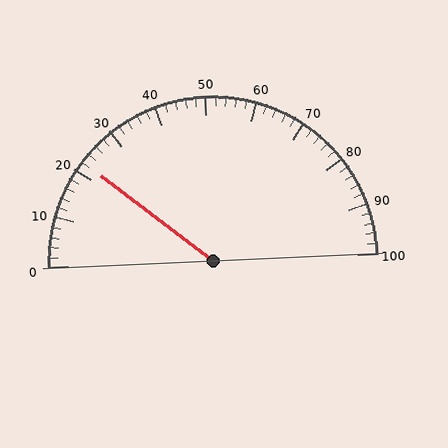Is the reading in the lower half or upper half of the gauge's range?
The reading is in the lower half of the range (0 to 100).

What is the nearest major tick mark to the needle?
The nearest major tick mark is 20.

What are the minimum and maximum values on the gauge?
The gauge ranges from 0 to 100.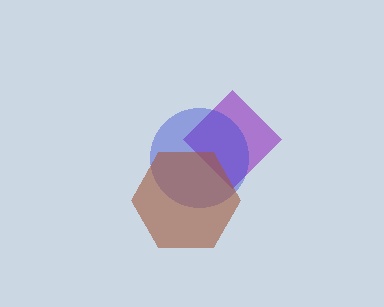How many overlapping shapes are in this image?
There are 3 overlapping shapes in the image.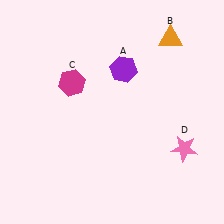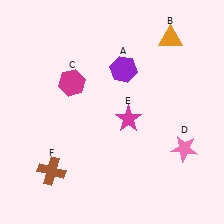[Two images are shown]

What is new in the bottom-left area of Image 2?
A brown cross (F) was added in the bottom-left area of Image 2.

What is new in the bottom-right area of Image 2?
A magenta star (E) was added in the bottom-right area of Image 2.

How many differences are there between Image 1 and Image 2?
There are 2 differences between the two images.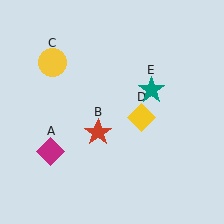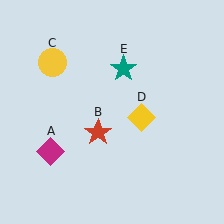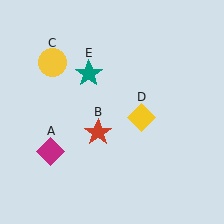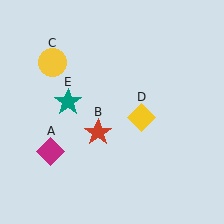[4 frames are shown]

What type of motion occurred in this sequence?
The teal star (object E) rotated counterclockwise around the center of the scene.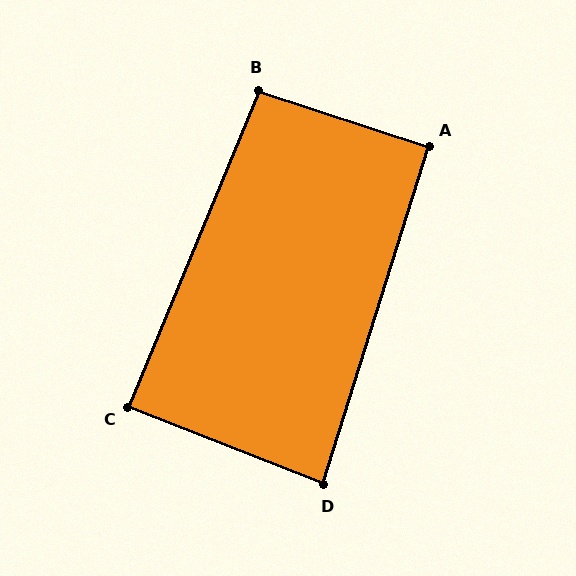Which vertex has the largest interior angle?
B, at approximately 94 degrees.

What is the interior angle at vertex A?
Approximately 91 degrees (approximately right).